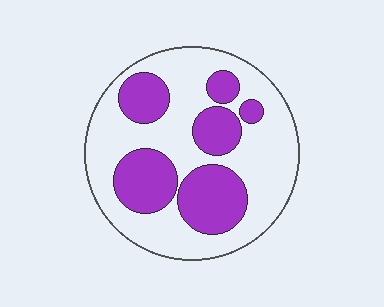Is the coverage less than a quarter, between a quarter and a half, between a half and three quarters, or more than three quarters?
Between a quarter and a half.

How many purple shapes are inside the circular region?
6.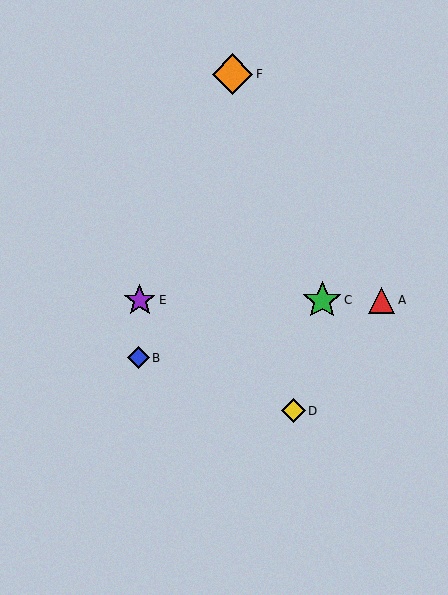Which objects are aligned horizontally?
Objects A, C, E are aligned horizontally.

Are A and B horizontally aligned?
No, A is at y≈300 and B is at y≈358.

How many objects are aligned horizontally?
3 objects (A, C, E) are aligned horizontally.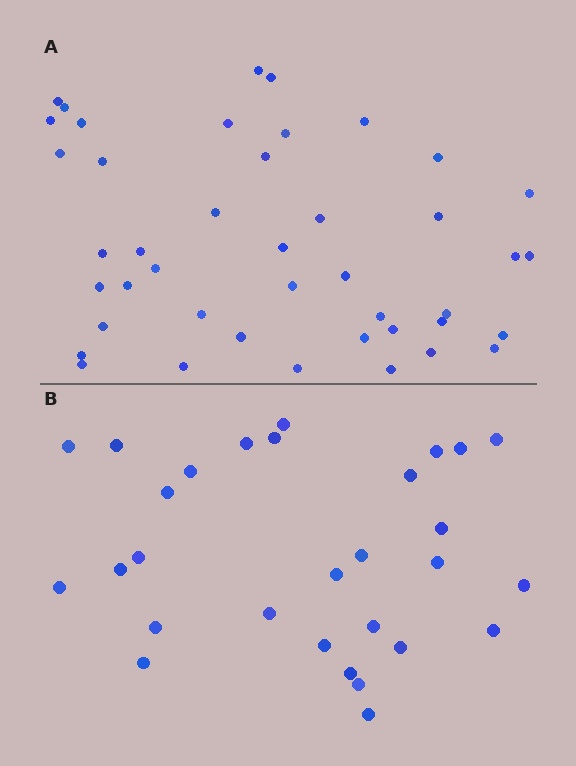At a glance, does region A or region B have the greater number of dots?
Region A (the top region) has more dots.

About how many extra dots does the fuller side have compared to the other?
Region A has approximately 15 more dots than region B.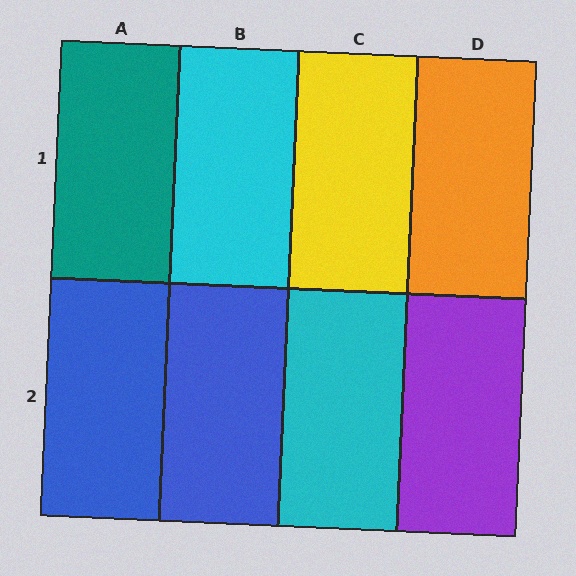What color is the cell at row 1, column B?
Cyan.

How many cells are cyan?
2 cells are cyan.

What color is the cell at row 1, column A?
Teal.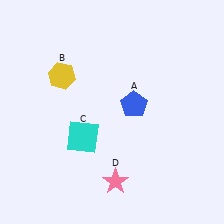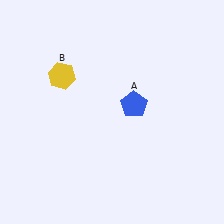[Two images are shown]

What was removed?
The pink star (D), the cyan square (C) were removed in Image 2.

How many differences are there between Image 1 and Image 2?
There are 2 differences between the two images.